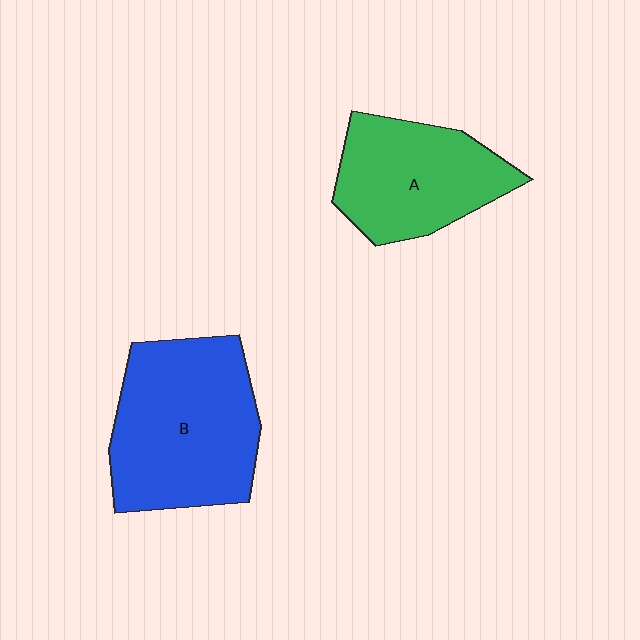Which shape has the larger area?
Shape B (blue).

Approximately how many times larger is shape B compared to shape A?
Approximately 1.4 times.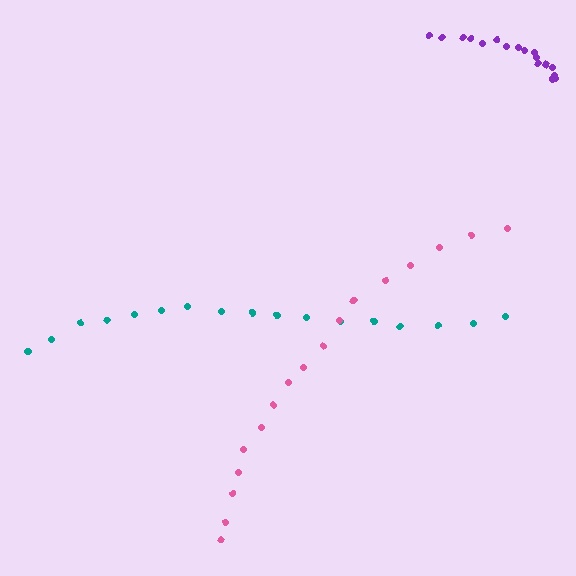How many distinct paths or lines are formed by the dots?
There are 3 distinct paths.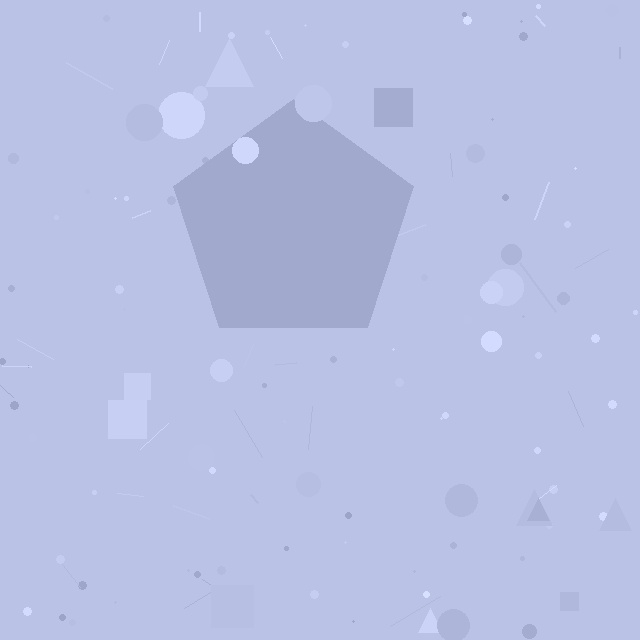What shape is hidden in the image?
A pentagon is hidden in the image.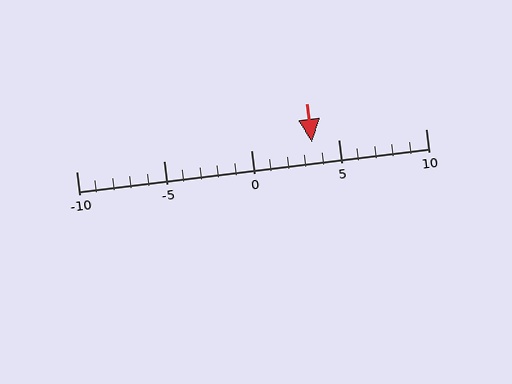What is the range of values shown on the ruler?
The ruler shows values from -10 to 10.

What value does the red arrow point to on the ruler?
The red arrow points to approximately 4.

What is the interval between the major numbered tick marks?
The major tick marks are spaced 5 units apart.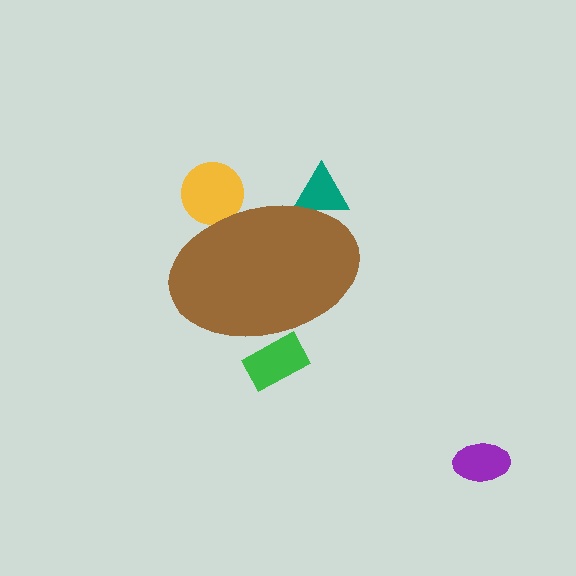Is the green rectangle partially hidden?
Yes, the green rectangle is partially hidden behind the brown ellipse.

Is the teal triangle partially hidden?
Yes, the teal triangle is partially hidden behind the brown ellipse.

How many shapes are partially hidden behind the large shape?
3 shapes are partially hidden.